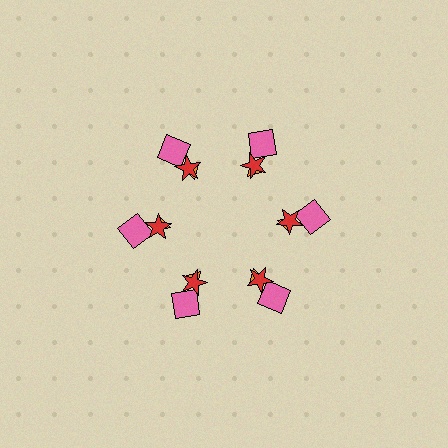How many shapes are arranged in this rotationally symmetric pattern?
There are 18 shapes, arranged in 6 groups of 3.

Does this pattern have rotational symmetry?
Yes, this pattern has 6-fold rotational symmetry. It looks the same after rotating 60 degrees around the center.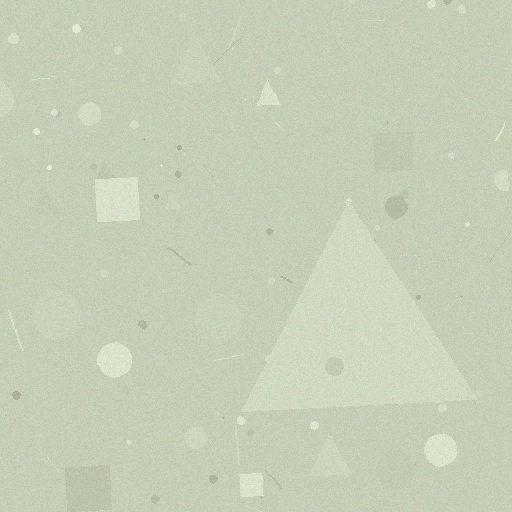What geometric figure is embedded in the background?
A triangle is embedded in the background.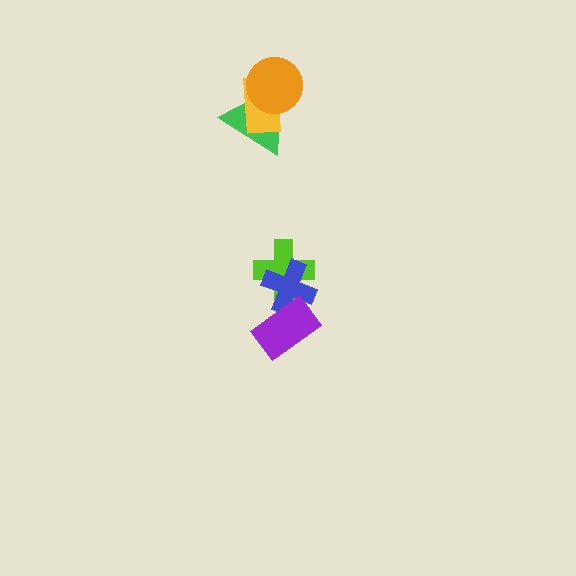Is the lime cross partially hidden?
Yes, it is partially covered by another shape.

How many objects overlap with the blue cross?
2 objects overlap with the blue cross.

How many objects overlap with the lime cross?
1 object overlaps with the lime cross.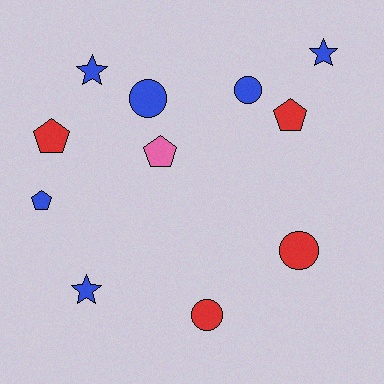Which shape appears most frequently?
Pentagon, with 4 objects.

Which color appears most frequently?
Blue, with 6 objects.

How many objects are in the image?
There are 11 objects.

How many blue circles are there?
There are 2 blue circles.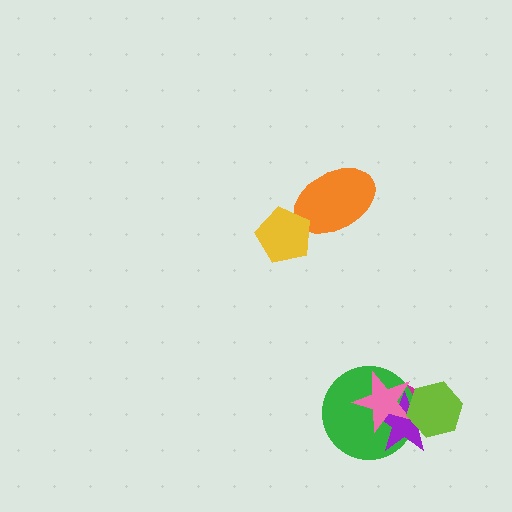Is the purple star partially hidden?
Yes, it is partially covered by another shape.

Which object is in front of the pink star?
The lime hexagon is in front of the pink star.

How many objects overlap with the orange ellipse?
1 object overlaps with the orange ellipse.